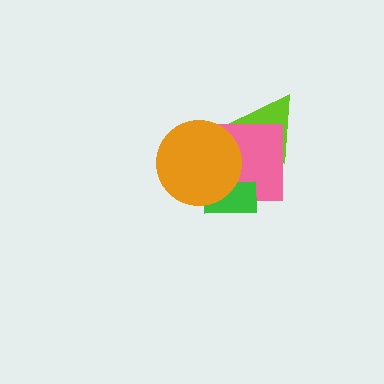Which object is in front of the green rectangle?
The orange circle is in front of the green rectangle.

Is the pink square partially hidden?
Yes, it is partially covered by another shape.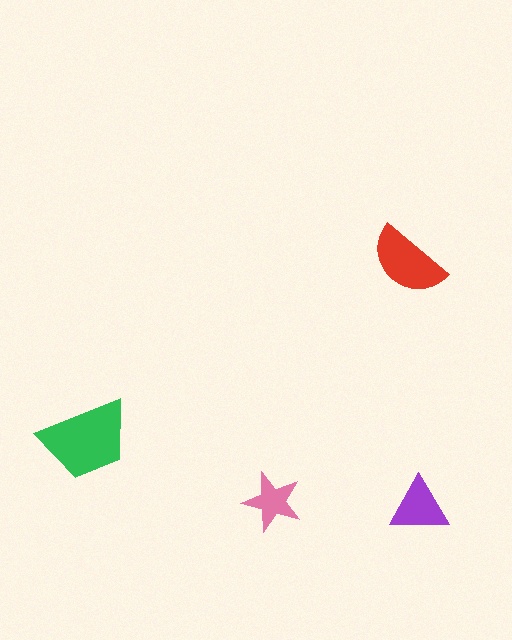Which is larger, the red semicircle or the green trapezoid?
The green trapezoid.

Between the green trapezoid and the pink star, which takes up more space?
The green trapezoid.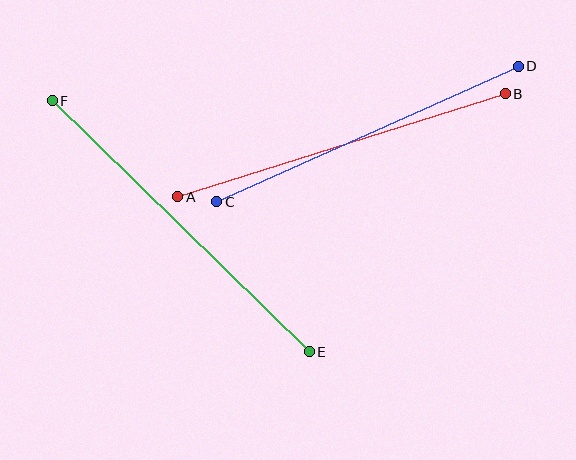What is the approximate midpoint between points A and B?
The midpoint is at approximately (341, 145) pixels.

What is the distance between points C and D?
The distance is approximately 330 pixels.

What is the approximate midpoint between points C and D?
The midpoint is at approximately (368, 134) pixels.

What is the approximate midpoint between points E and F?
The midpoint is at approximately (181, 226) pixels.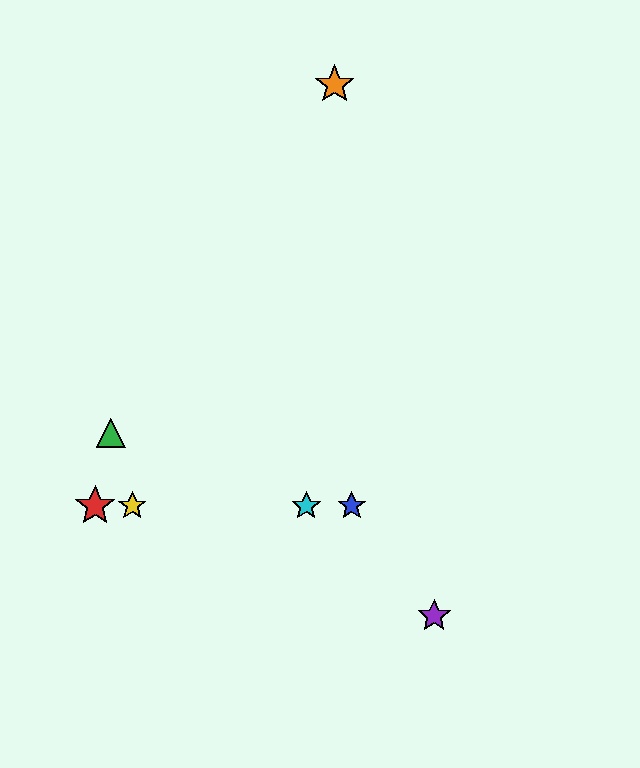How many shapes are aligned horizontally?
4 shapes (the red star, the blue star, the yellow star, the cyan star) are aligned horizontally.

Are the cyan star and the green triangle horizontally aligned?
No, the cyan star is at y≈506 and the green triangle is at y≈433.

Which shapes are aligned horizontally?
The red star, the blue star, the yellow star, the cyan star are aligned horizontally.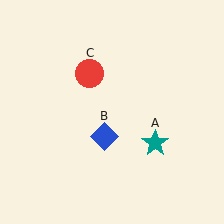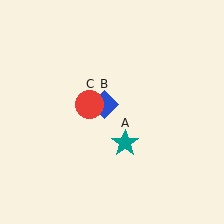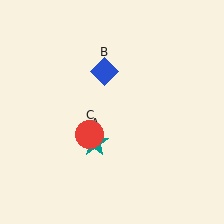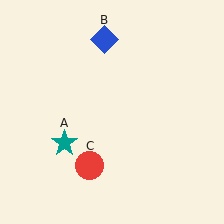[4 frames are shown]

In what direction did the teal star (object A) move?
The teal star (object A) moved left.